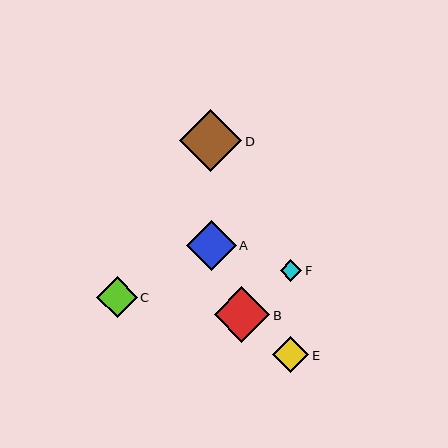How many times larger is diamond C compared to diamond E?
Diamond C is approximately 1.1 times the size of diamond E.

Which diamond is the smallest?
Diamond F is the smallest with a size of approximately 22 pixels.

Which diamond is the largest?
Diamond D is the largest with a size of approximately 62 pixels.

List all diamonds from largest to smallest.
From largest to smallest: D, B, A, C, E, F.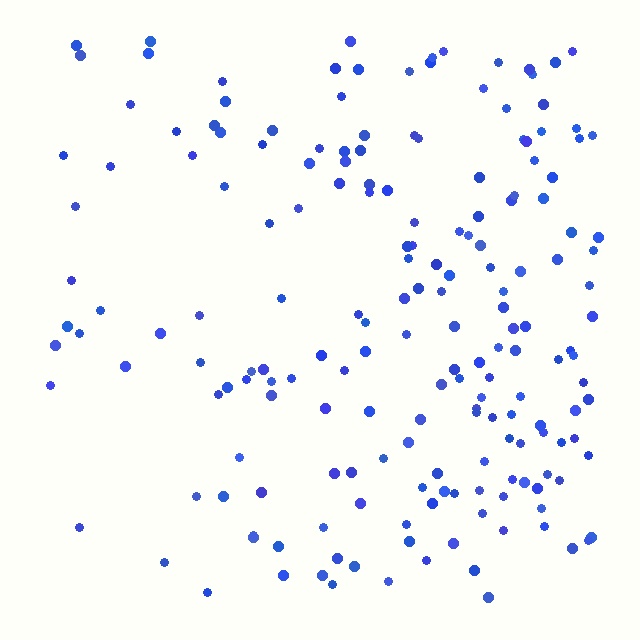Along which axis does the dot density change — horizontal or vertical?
Horizontal.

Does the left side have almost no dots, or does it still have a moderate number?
Still a moderate number, just noticeably fewer than the right.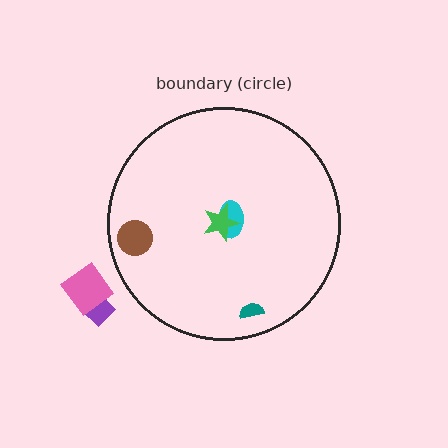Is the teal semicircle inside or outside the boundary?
Inside.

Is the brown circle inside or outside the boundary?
Inside.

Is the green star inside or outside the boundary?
Inside.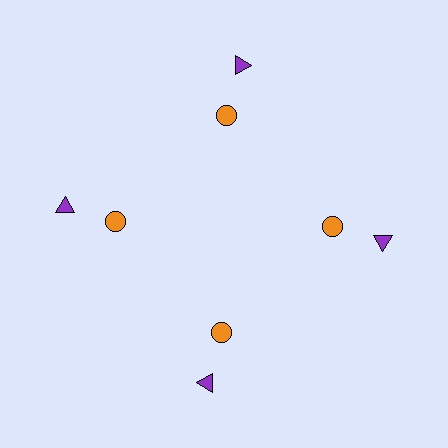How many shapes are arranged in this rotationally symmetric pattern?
There are 8 shapes, arranged in 4 groups of 2.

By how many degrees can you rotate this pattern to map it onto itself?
The pattern maps onto itself every 90 degrees of rotation.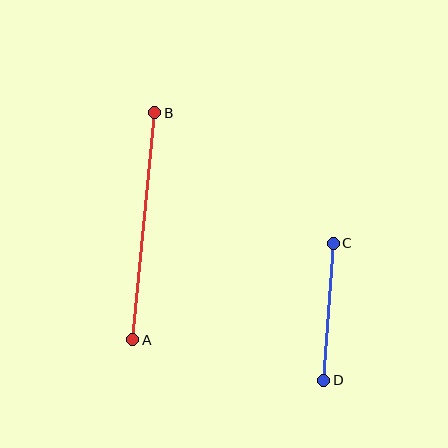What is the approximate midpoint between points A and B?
The midpoint is at approximately (144, 226) pixels.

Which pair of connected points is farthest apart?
Points A and B are farthest apart.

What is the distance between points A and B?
The distance is approximately 228 pixels.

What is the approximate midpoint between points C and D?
The midpoint is at approximately (328, 312) pixels.